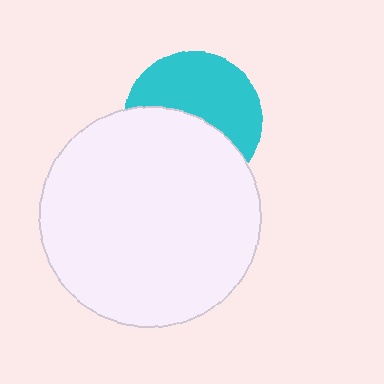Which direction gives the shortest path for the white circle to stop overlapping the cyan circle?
Moving down gives the shortest separation.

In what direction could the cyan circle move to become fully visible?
The cyan circle could move up. That would shift it out from behind the white circle entirely.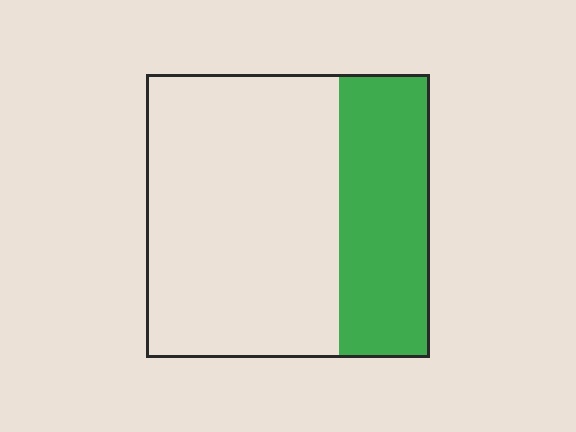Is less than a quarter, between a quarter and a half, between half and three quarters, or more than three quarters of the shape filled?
Between a quarter and a half.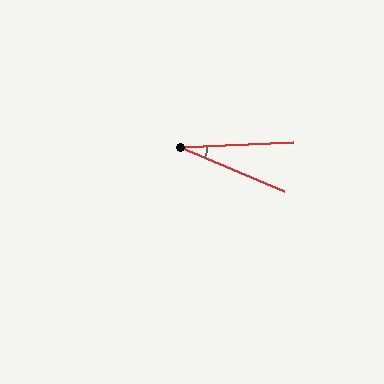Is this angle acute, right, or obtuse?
It is acute.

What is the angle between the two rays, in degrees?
Approximately 26 degrees.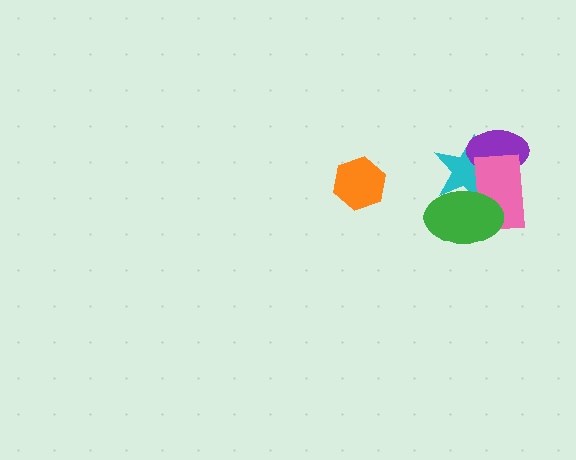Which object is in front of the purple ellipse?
The pink rectangle is in front of the purple ellipse.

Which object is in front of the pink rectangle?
The green ellipse is in front of the pink rectangle.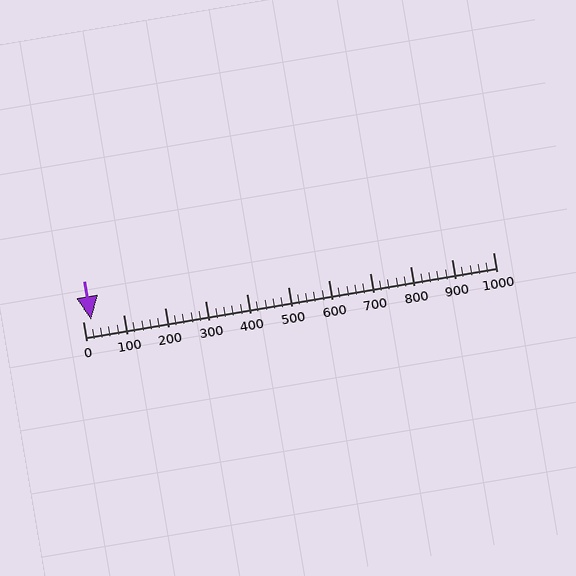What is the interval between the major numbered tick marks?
The major tick marks are spaced 100 units apart.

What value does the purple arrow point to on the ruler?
The purple arrow points to approximately 20.